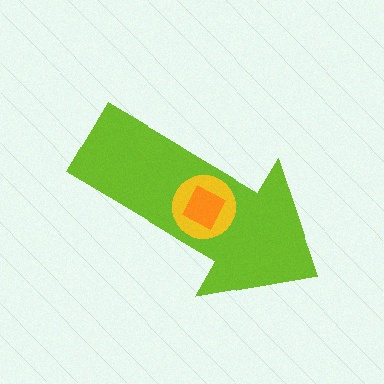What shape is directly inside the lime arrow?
The yellow circle.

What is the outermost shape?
The lime arrow.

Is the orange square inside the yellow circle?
Yes.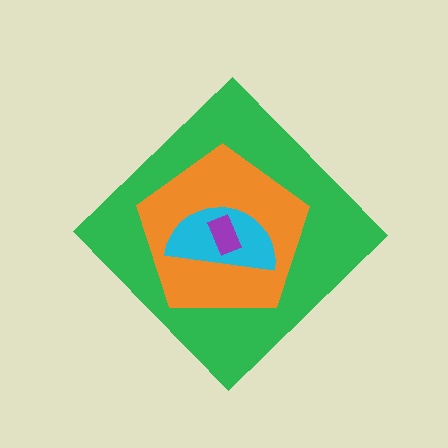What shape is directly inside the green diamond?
The orange pentagon.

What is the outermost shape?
The green diamond.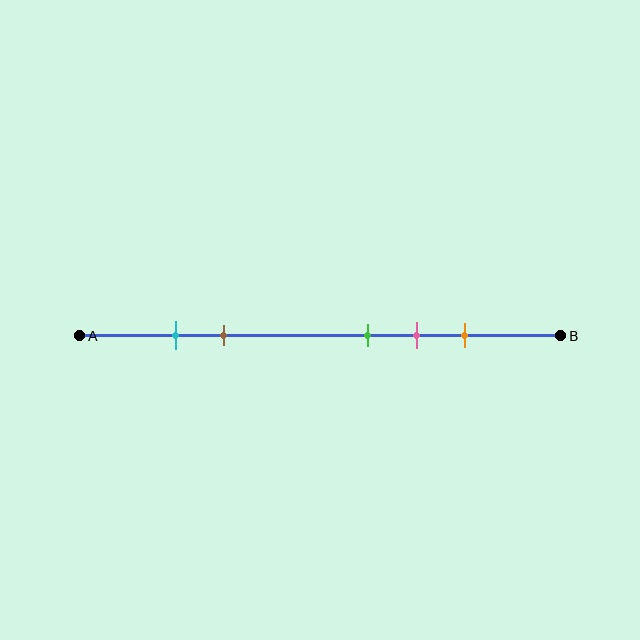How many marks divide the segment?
There are 5 marks dividing the segment.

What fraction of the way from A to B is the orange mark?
The orange mark is approximately 80% (0.8) of the way from A to B.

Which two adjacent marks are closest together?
The cyan and brown marks are the closest adjacent pair.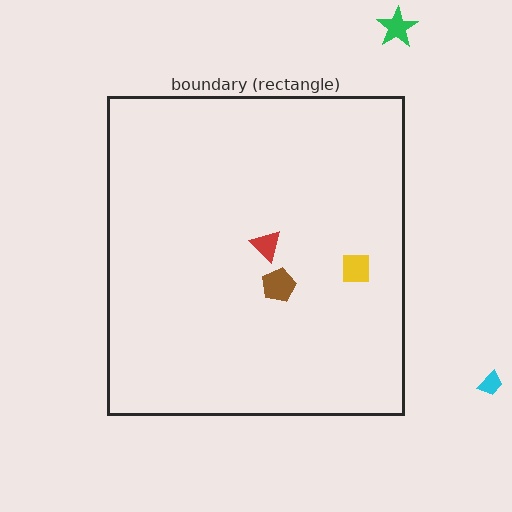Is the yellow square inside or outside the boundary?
Inside.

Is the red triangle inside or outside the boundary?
Inside.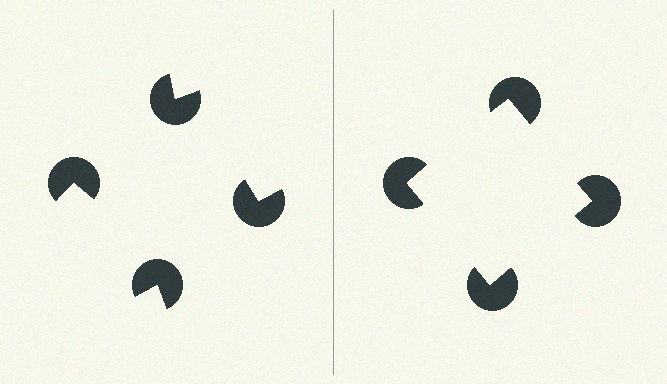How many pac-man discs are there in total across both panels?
8 — 4 on each side.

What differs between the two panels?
The pac-man discs are positioned identically on both sides; only the wedge orientations differ. On the right they align to a square; on the left they are misaligned.